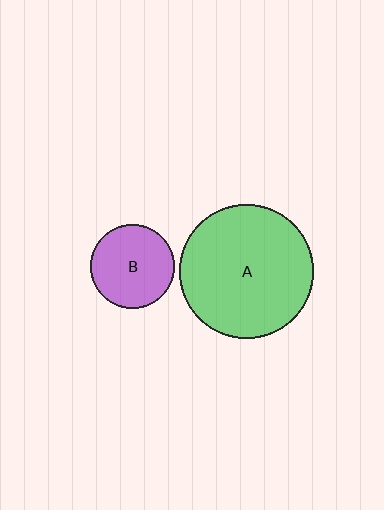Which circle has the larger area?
Circle A (green).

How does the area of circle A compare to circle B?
Approximately 2.5 times.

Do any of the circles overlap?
No, none of the circles overlap.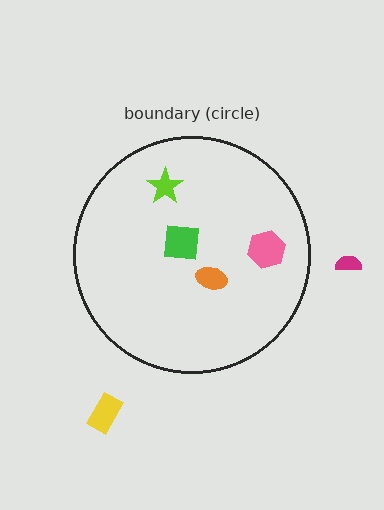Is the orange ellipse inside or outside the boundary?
Inside.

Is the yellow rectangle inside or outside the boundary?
Outside.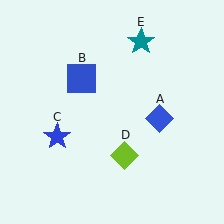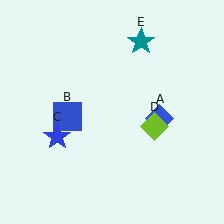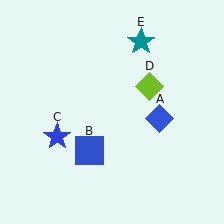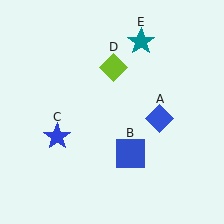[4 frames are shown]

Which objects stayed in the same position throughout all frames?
Blue diamond (object A) and blue star (object C) and teal star (object E) remained stationary.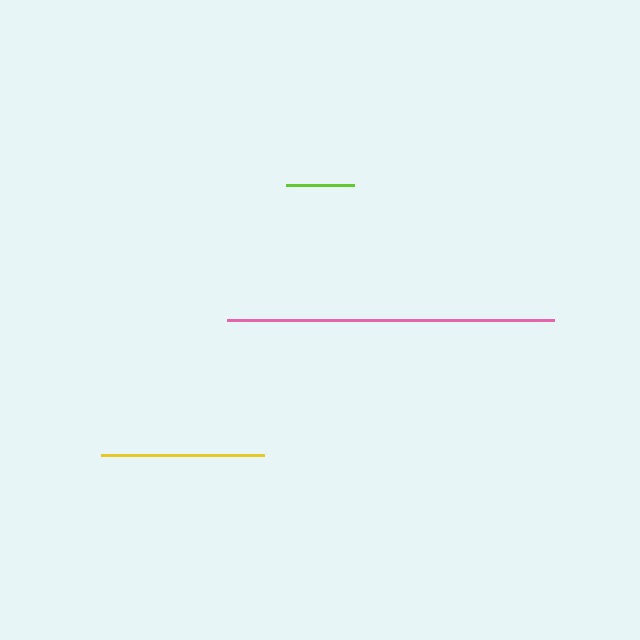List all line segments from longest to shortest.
From longest to shortest: pink, yellow, lime.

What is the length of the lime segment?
The lime segment is approximately 69 pixels long.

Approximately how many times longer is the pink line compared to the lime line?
The pink line is approximately 4.7 times the length of the lime line.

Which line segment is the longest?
The pink line is the longest at approximately 327 pixels.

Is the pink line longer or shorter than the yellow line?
The pink line is longer than the yellow line.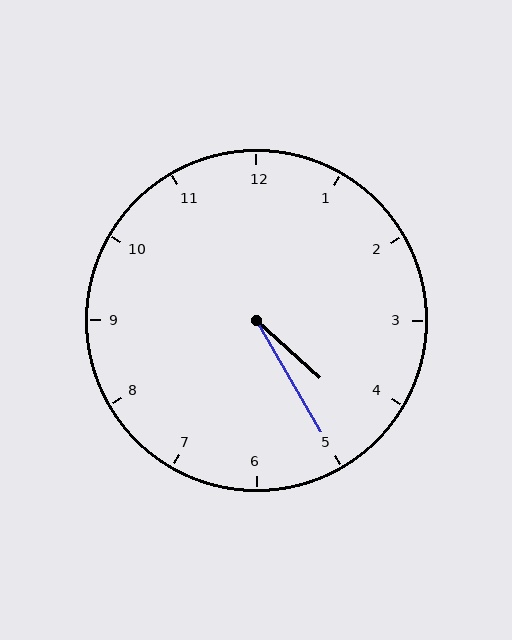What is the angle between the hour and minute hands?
Approximately 18 degrees.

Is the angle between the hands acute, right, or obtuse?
It is acute.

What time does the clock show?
4:25.